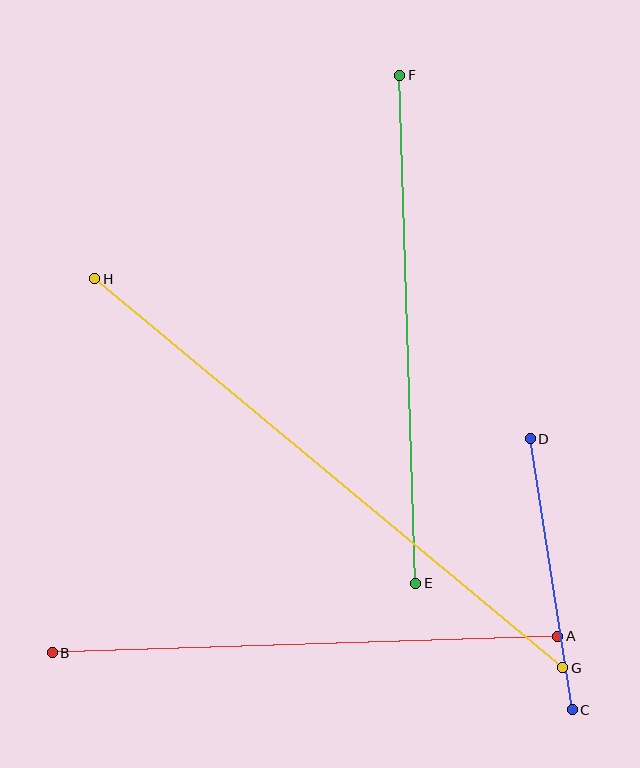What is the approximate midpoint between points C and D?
The midpoint is at approximately (551, 574) pixels.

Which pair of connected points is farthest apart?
Points G and H are farthest apart.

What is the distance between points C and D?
The distance is approximately 274 pixels.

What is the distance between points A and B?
The distance is approximately 505 pixels.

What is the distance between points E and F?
The distance is approximately 508 pixels.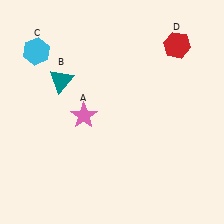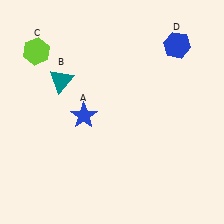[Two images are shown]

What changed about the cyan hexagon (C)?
In Image 1, C is cyan. In Image 2, it changed to lime.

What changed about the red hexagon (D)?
In Image 1, D is red. In Image 2, it changed to blue.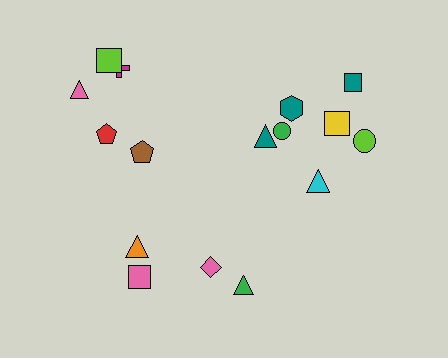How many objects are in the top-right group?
There are 7 objects.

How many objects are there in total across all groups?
There are 16 objects.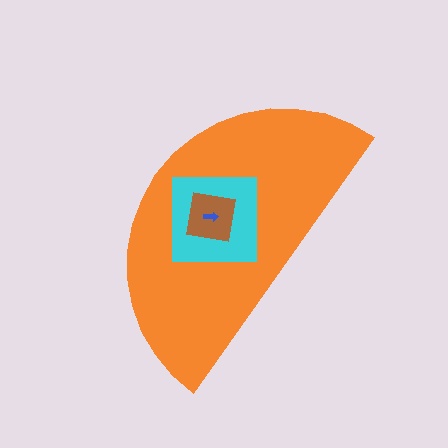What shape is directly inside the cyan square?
The brown square.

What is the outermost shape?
The orange semicircle.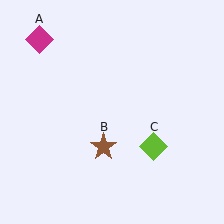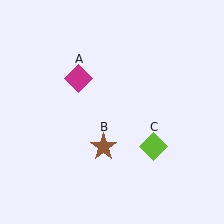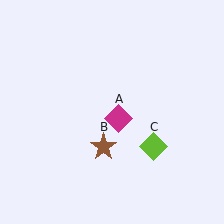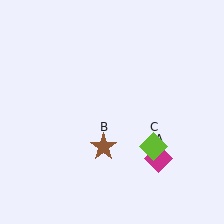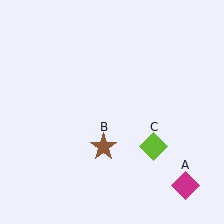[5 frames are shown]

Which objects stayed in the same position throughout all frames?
Brown star (object B) and lime diamond (object C) remained stationary.